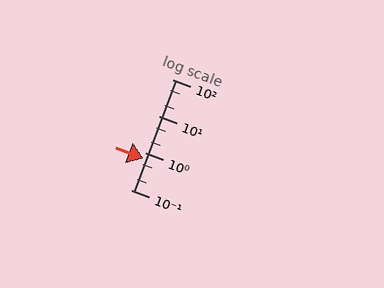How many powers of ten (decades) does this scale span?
The scale spans 3 decades, from 0.1 to 100.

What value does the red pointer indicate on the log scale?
The pointer indicates approximately 0.71.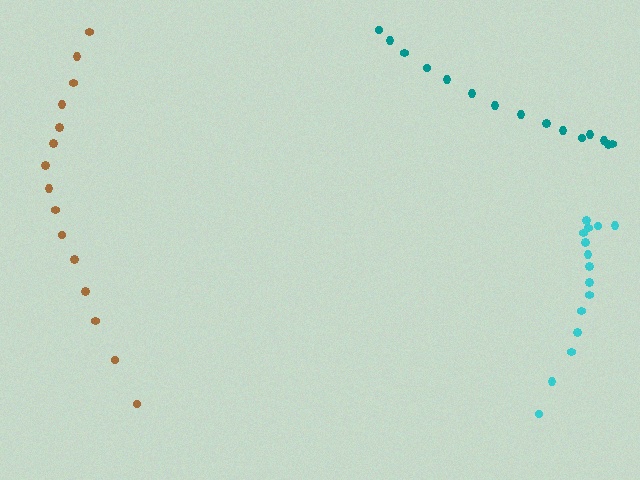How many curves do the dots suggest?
There are 3 distinct paths.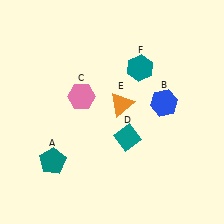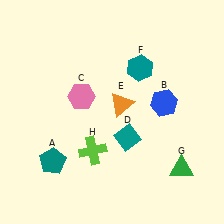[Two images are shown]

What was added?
A green triangle (G), a lime cross (H) were added in Image 2.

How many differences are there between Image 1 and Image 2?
There are 2 differences between the two images.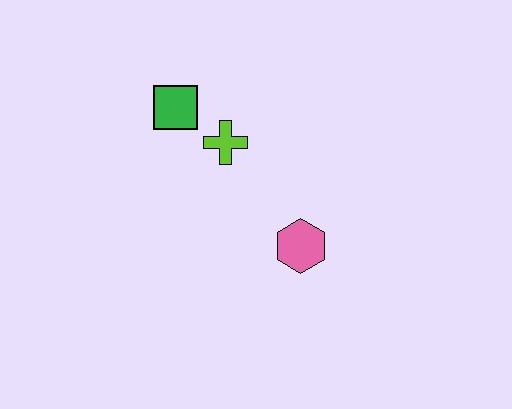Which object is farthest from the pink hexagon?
The green square is farthest from the pink hexagon.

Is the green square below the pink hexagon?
No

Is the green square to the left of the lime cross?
Yes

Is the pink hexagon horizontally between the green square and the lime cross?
No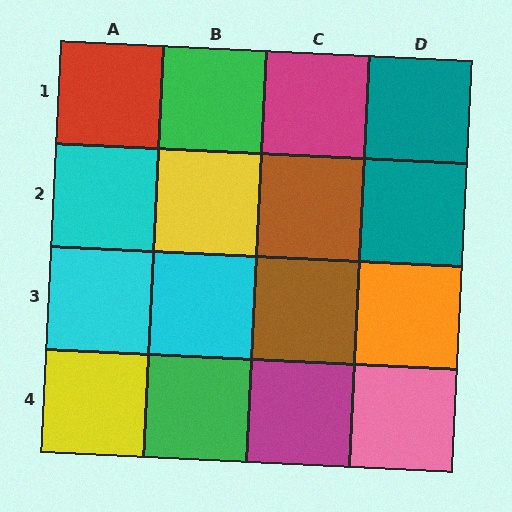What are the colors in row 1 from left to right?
Red, green, magenta, teal.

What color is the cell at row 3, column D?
Orange.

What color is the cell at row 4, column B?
Green.